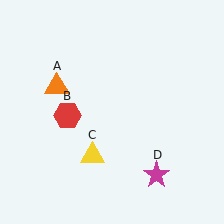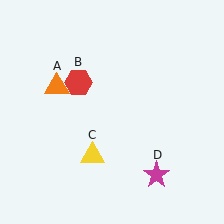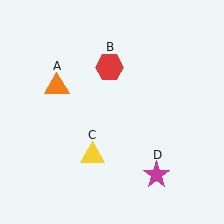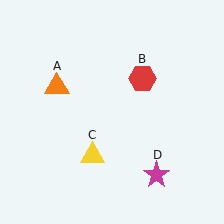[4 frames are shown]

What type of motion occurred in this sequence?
The red hexagon (object B) rotated clockwise around the center of the scene.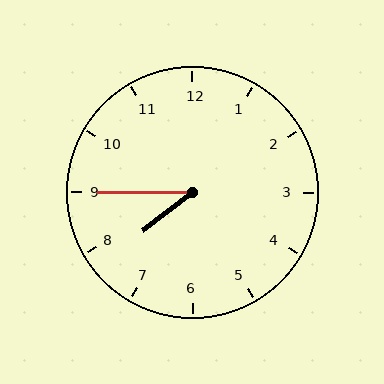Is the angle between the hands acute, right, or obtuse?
It is acute.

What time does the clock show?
7:45.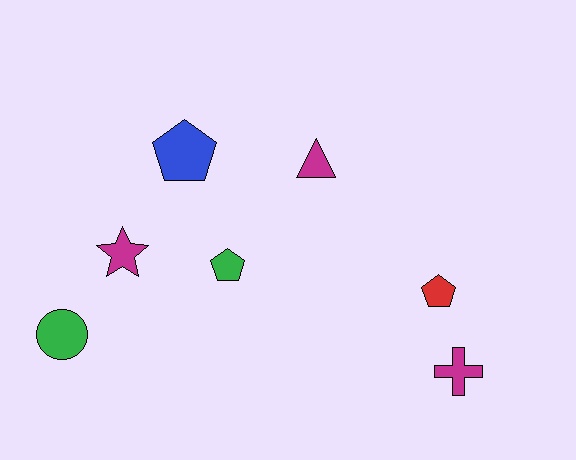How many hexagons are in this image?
There are no hexagons.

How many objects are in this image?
There are 7 objects.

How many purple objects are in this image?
There are no purple objects.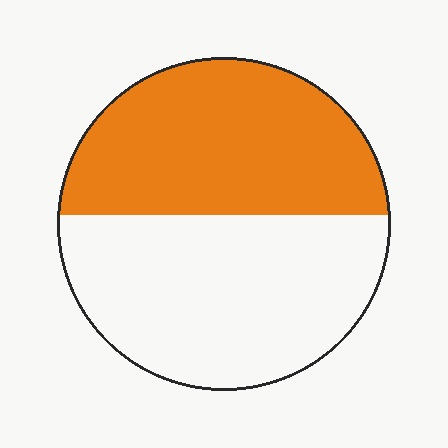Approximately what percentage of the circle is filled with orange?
Approximately 45%.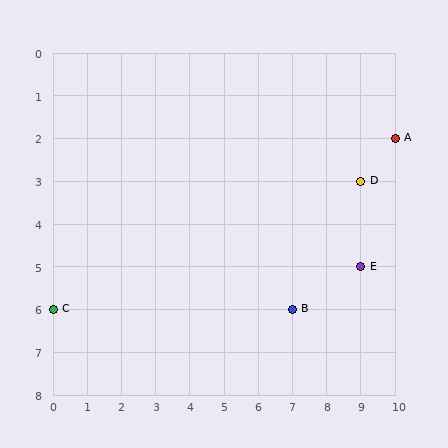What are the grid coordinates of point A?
Point A is at grid coordinates (10, 2).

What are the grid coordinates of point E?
Point E is at grid coordinates (9, 5).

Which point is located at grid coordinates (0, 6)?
Point C is at (0, 6).